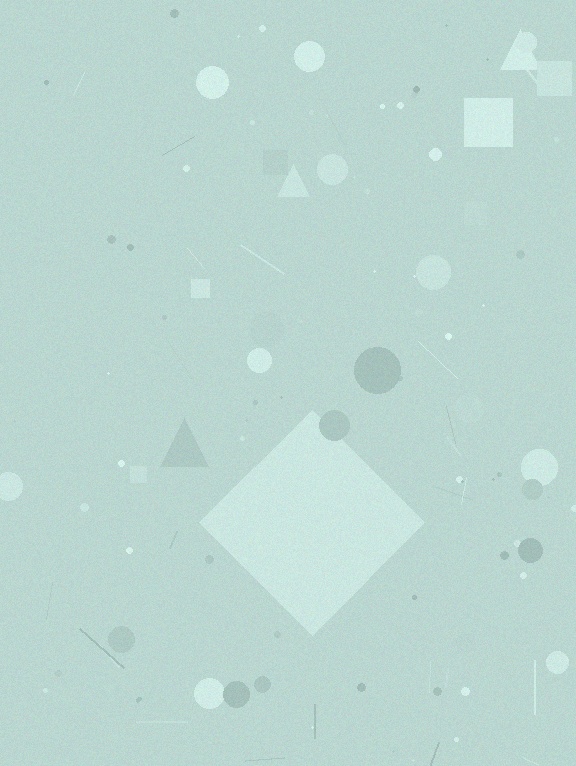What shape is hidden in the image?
A diamond is hidden in the image.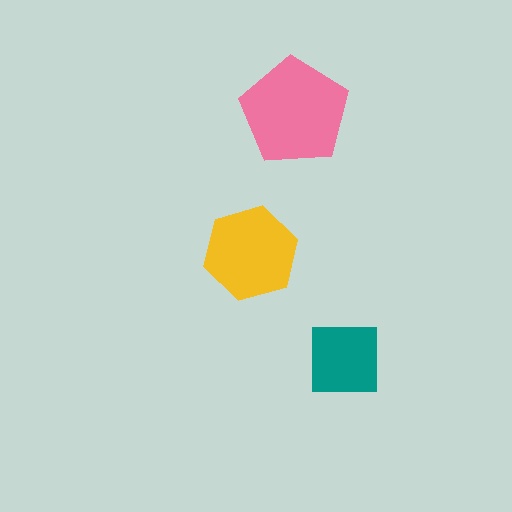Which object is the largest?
The pink pentagon.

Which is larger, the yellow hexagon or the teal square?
The yellow hexagon.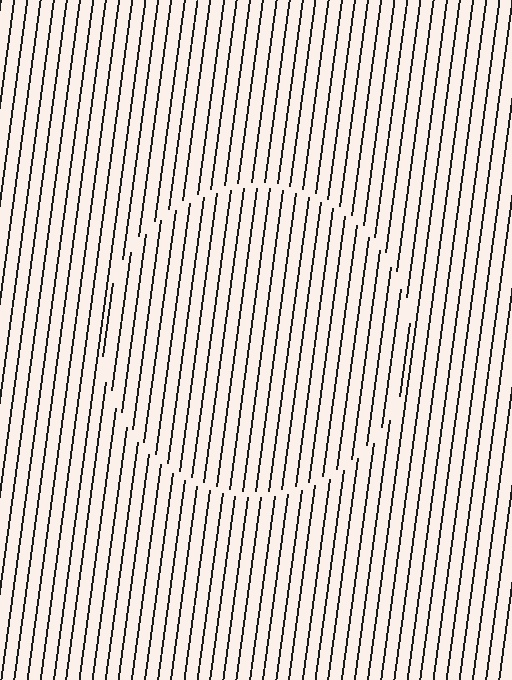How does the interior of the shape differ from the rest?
The interior of the shape contains the same grating, shifted by half a period — the contour is defined by the phase discontinuity where line-ends from the inner and outer gratings abut.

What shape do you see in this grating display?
An illusory circle. The interior of the shape contains the same grating, shifted by half a period — the contour is defined by the phase discontinuity where line-ends from the inner and outer gratings abut.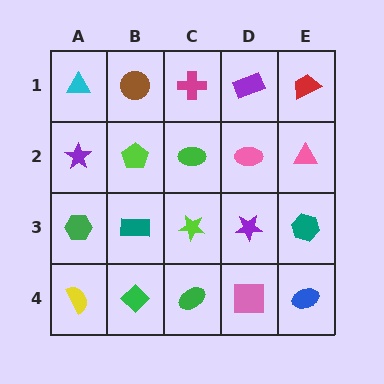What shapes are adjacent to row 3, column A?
A purple star (row 2, column A), a yellow semicircle (row 4, column A), a teal rectangle (row 3, column B).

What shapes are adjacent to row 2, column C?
A magenta cross (row 1, column C), a lime star (row 3, column C), a lime pentagon (row 2, column B), a pink ellipse (row 2, column D).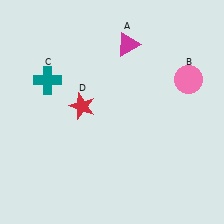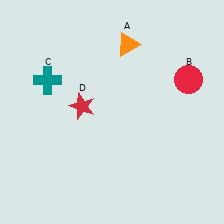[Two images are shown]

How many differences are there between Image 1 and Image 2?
There are 2 differences between the two images.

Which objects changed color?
A changed from magenta to orange. B changed from pink to red.